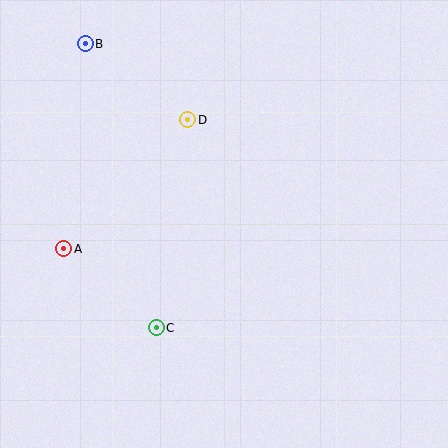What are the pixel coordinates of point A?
Point A is at (64, 249).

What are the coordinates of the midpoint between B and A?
The midpoint between B and A is at (75, 146).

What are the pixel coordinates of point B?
Point B is at (85, 44).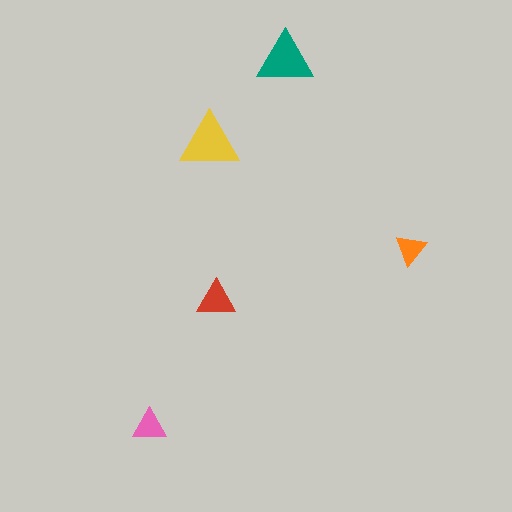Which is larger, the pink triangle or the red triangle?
The red one.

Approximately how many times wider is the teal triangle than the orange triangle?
About 2 times wider.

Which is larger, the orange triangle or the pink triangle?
The pink one.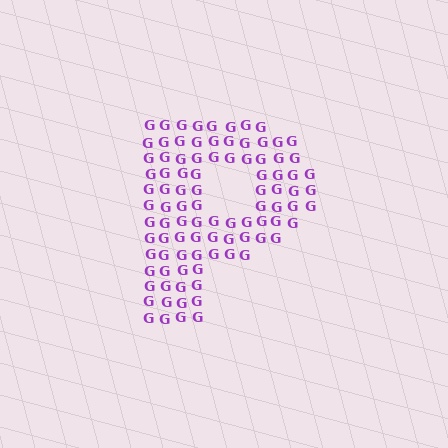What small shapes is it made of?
It is made of small letter G's.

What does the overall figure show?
The overall figure shows the letter P.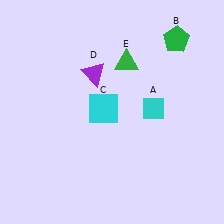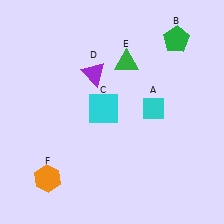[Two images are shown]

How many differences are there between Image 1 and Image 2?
There is 1 difference between the two images.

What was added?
An orange hexagon (F) was added in Image 2.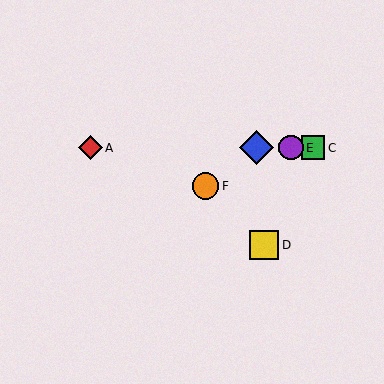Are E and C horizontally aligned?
Yes, both are at y≈148.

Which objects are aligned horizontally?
Objects A, B, C, E are aligned horizontally.